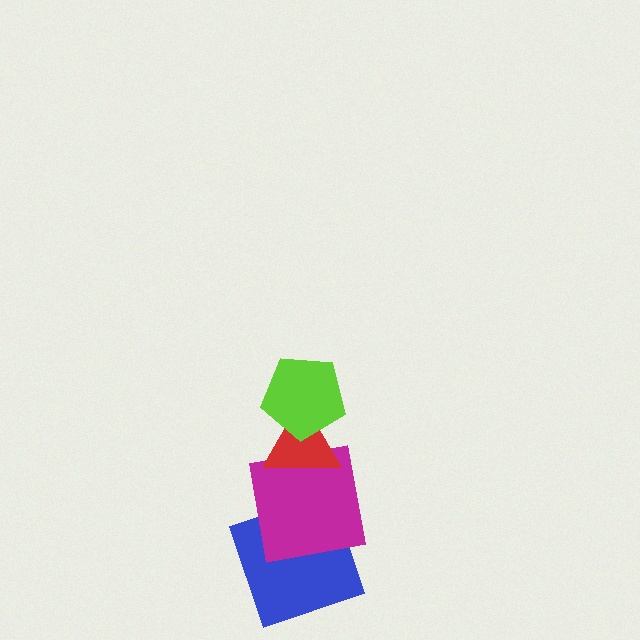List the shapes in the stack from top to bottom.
From top to bottom: the lime pentagon, the red triangle, the magenta square, the blue square.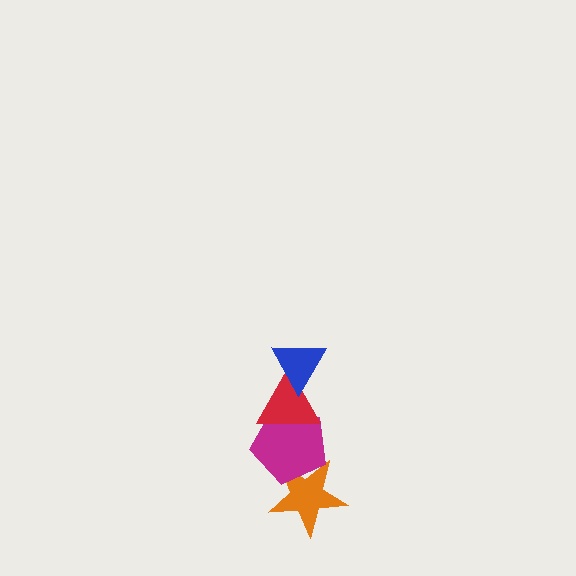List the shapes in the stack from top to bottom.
From top to bottom: the blue triangle, the red triangle, the magenta pentagon, the orange star.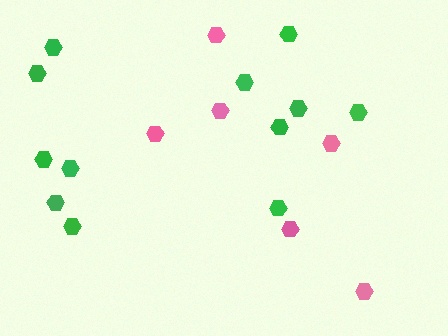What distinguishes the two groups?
There are 2 groups: one group of green hexagons (12) and one group of pink hexagons (6).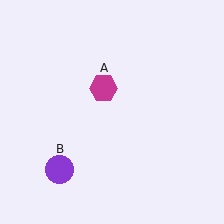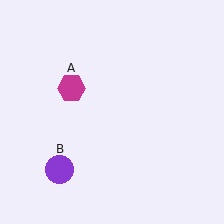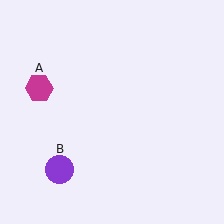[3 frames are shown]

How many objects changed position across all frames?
1 object changed position: magenta hexagon (object A).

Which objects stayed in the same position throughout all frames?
Purple circle (object B) remained stationary.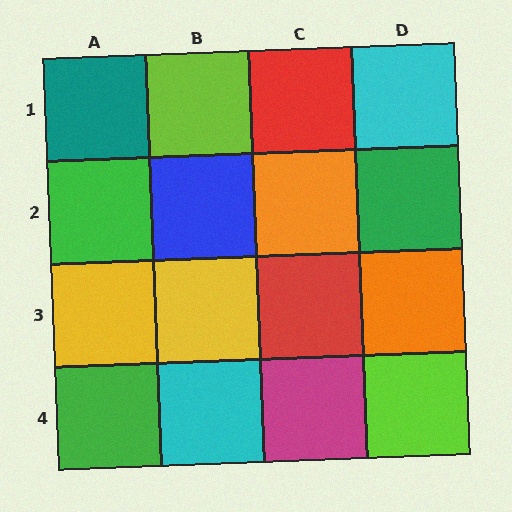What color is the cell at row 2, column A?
Green.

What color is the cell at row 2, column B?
Blue.